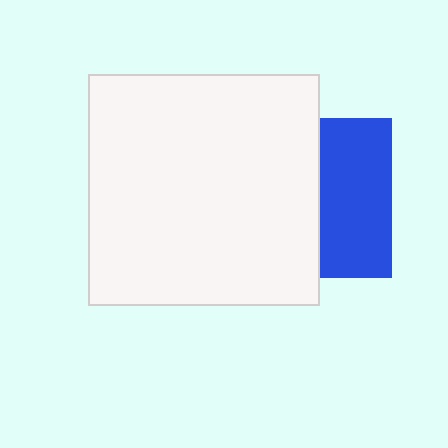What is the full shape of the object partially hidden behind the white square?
The partially hidden object is a blue square.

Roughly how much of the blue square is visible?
About half of it is visible (roughly 45%).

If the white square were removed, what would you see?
You would see the complete blue square.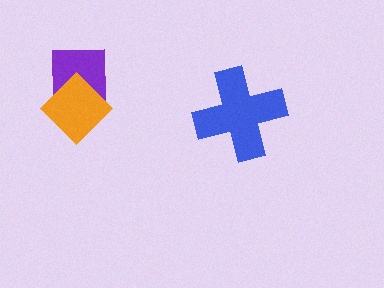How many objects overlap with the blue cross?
0 objects overlap with the blue cross.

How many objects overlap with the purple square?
1 object overlaps with the purple square.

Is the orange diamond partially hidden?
No, no other shape covers it.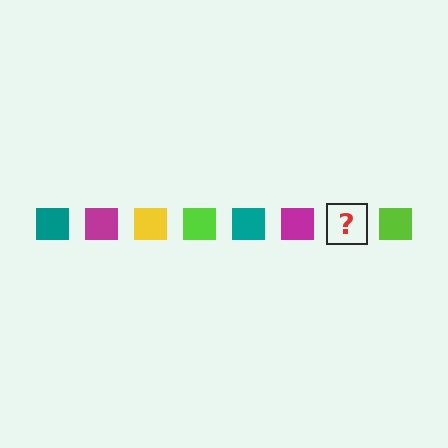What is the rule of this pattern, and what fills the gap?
The rule is that the pattern cycles through teal, magenta, yellow, lime squares. The gap should be filled with a yellow square.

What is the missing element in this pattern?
The missing element is a yellow square.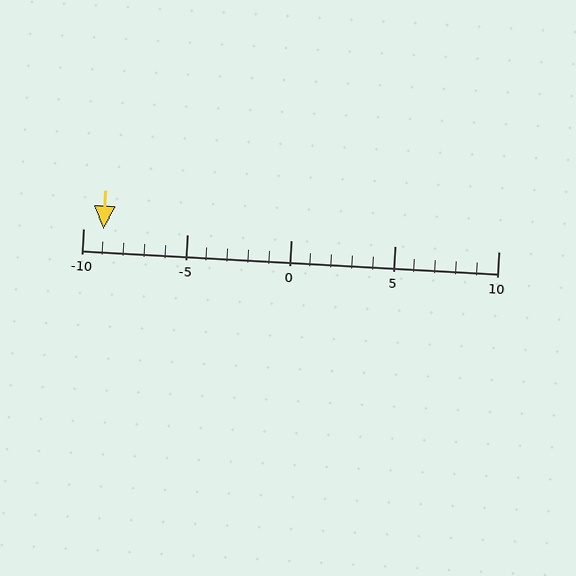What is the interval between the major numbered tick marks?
The major tick marks are spaced 5 units apart.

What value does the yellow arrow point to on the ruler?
The yellow arrow points to approximately -9.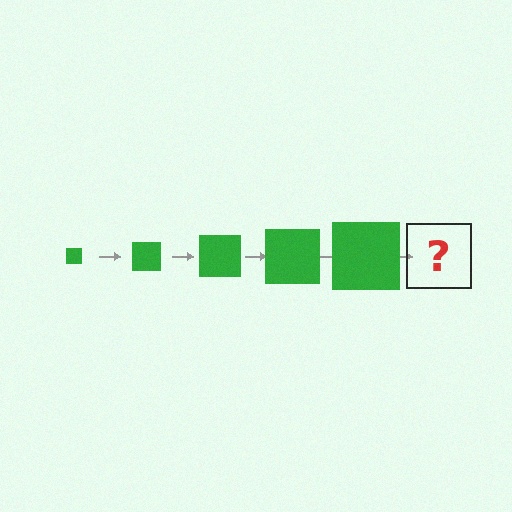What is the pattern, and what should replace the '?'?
The pattern is that the square gets progressively larger each step. The '?' should be a green square, larger than the previous one.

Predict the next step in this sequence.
The next step is a green square, larger than the previous one.